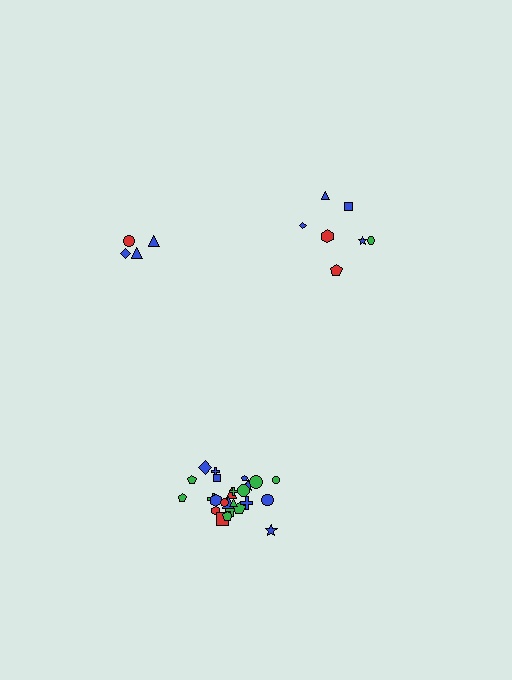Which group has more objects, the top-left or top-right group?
The top-right group.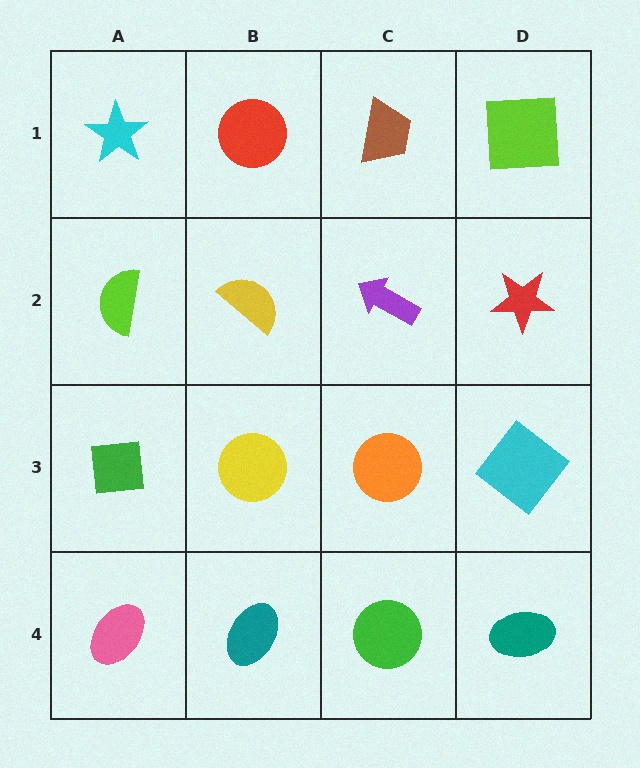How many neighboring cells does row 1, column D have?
2.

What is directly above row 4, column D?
A cyan diamond.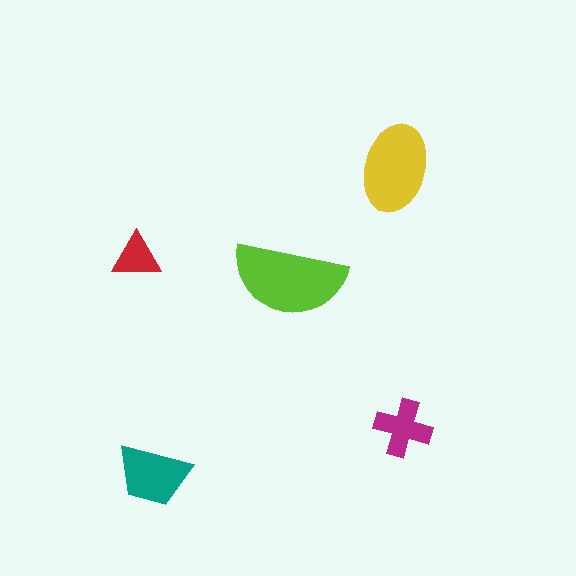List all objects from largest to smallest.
The lime semicircle, the yellow ellipse, the teal trapezoid, the magenta cross, the red triangle.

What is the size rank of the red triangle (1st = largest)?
5th.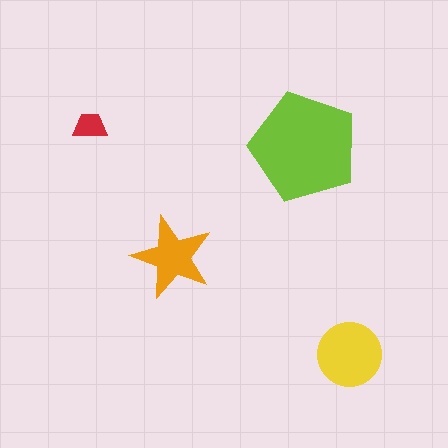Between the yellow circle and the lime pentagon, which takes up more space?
The lime pentagon.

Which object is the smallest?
The red trapezoid.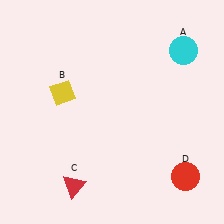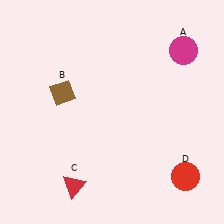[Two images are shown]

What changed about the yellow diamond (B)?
In Image 1, B is yellow. In Image 2, it changed to brown.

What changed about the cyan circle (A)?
In Image 1, A is cyan. In Image 2, it changed to magenta.